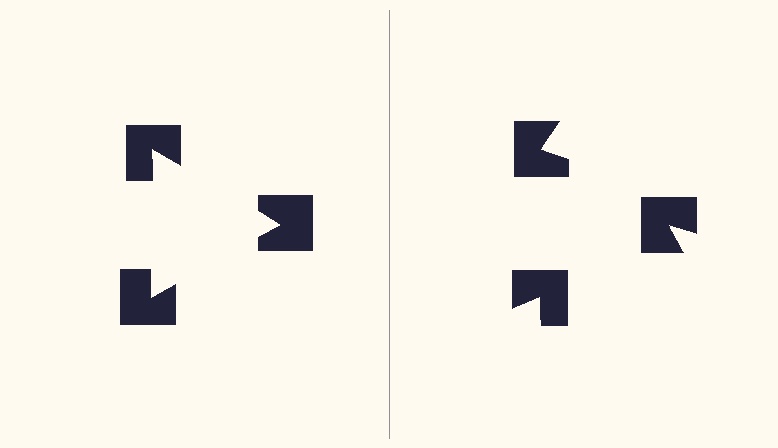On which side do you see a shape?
An illusory triangle appears on the left side. On the right side the wedge cuts are rotated, so no coherent shape forms.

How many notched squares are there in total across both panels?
6 — 3 on each side.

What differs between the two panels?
The notched squares are positioned identically on both sides; only the wedge orientations differ. On the left they align to a triangle; on the right they are misaligned.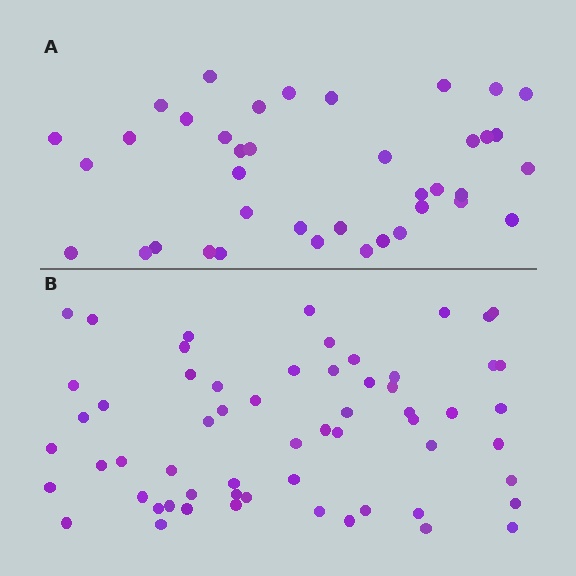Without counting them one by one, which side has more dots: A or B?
Region B (the bottom region) has more dots.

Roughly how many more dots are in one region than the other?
Region B has approximately 20 more dots than region A.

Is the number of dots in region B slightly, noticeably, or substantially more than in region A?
Region B has substantially more. The ratio is roughly 1.5 to 1.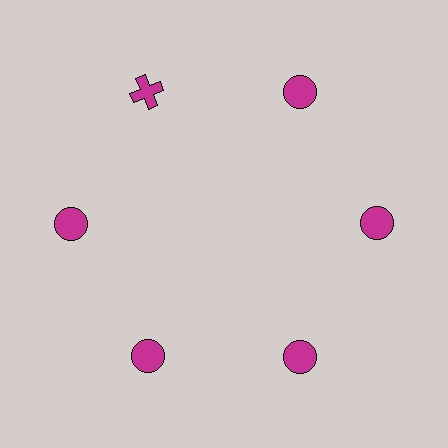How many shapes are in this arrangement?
There are 6 shapes arranged in a ring pattern.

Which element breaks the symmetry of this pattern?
The magenta cross at roughly the 11 o'clock position breaks the symmetry. All other shapes are magenta circles.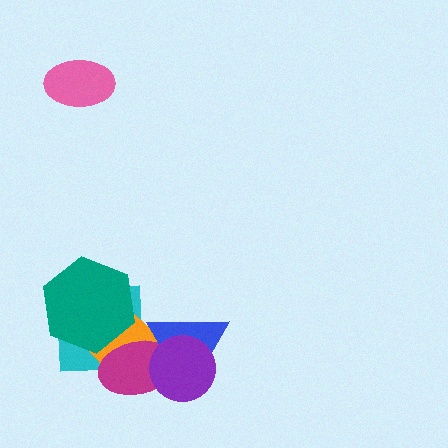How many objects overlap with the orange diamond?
4 objects overlap with the orange diamond.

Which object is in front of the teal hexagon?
The magenta ellipse is in front of the teal hexagon.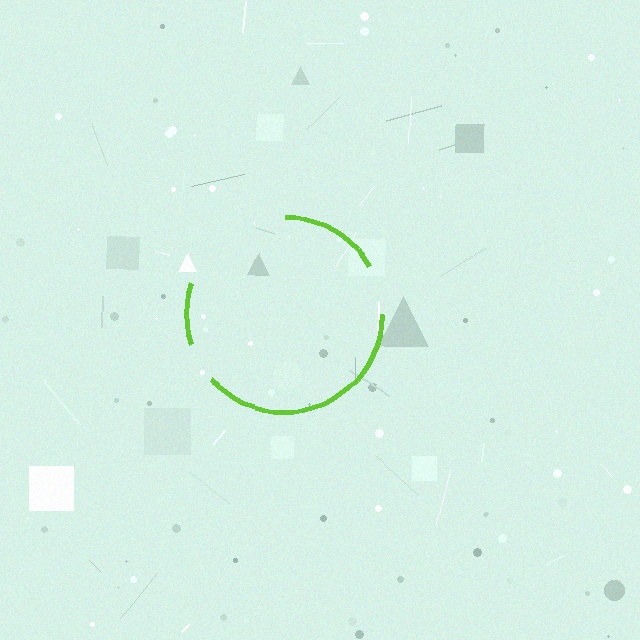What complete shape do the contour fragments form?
The contour fragments form a circle.